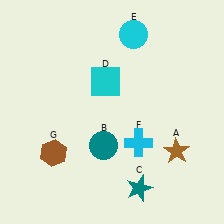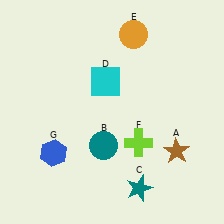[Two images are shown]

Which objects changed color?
E changed from cyan to orange. F changed from cyan to lime. G changed from brown to blue.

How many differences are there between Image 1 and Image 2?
There are 3 differences between the two images.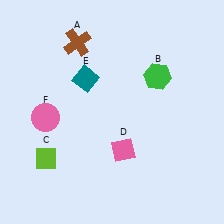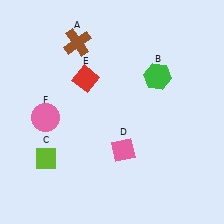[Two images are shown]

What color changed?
The diamond (E) changed from teal in Image 1 to red in Image 2.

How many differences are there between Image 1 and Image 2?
There is 1 difference between the two images.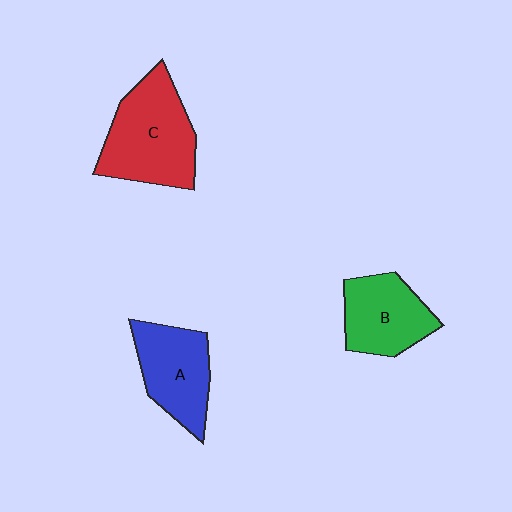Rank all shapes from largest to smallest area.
From largest to smallest: C (red), A (blue), B (green).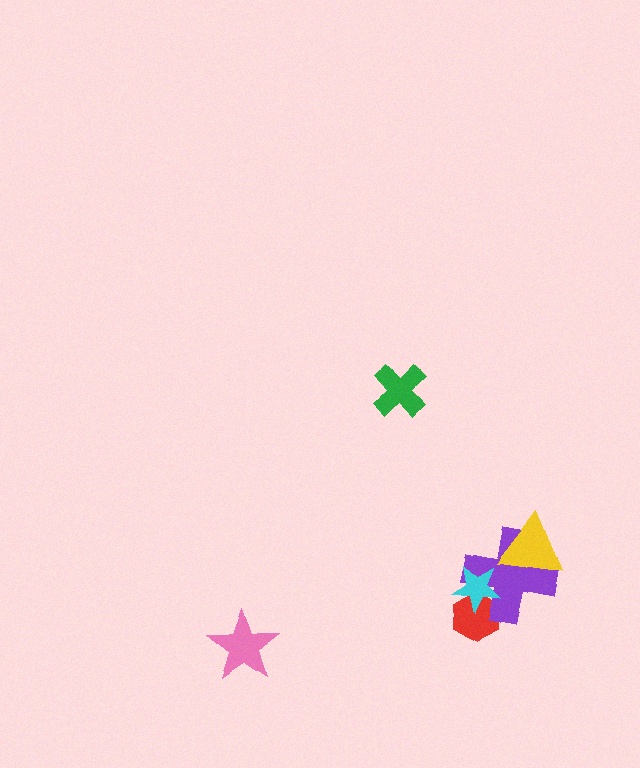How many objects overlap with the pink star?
0 objects overlap with the pink star.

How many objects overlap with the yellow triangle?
1 object overlaps with the yellow triangle.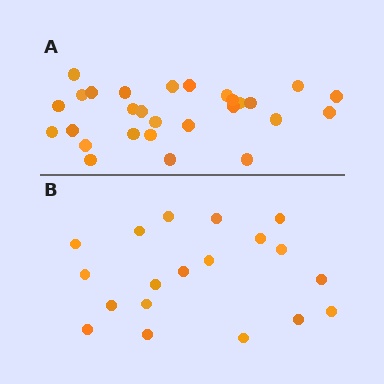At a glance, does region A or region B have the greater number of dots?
Region A (the top region) has more dots.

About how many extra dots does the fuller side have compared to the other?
Region A has roughly 8 or so more dots than region B.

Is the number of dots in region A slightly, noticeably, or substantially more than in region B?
Region A has substantially more. The ratio is roughly 1.5 to 1.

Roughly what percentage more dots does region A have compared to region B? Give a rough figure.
About 45% more.